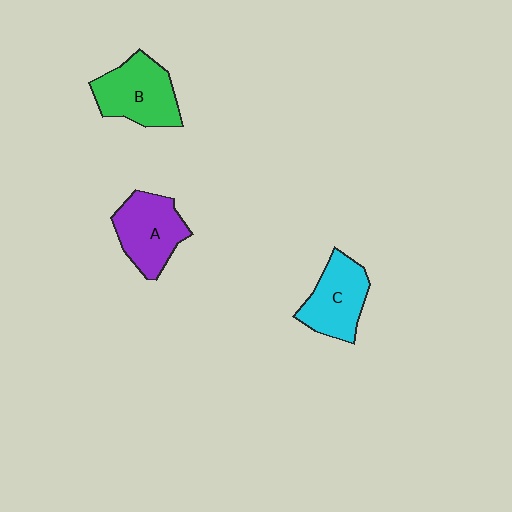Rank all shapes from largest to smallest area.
From largest to smallest: B (green), A (purple), C (cyan).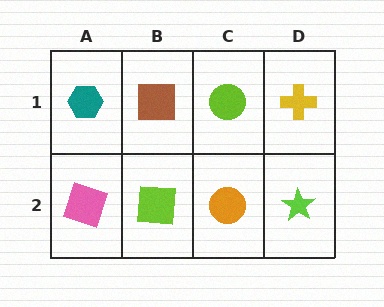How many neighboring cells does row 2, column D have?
2.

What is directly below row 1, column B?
A lime square.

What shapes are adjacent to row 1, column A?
A pink square (row 2, column A), a brown square (row 1, column B).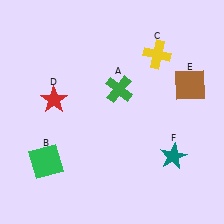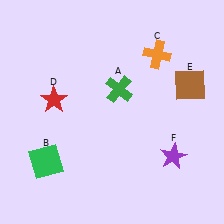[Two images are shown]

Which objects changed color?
C changed from yellow to orange. F changed from teal to purple.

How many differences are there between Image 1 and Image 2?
There are 2 differences between the two images.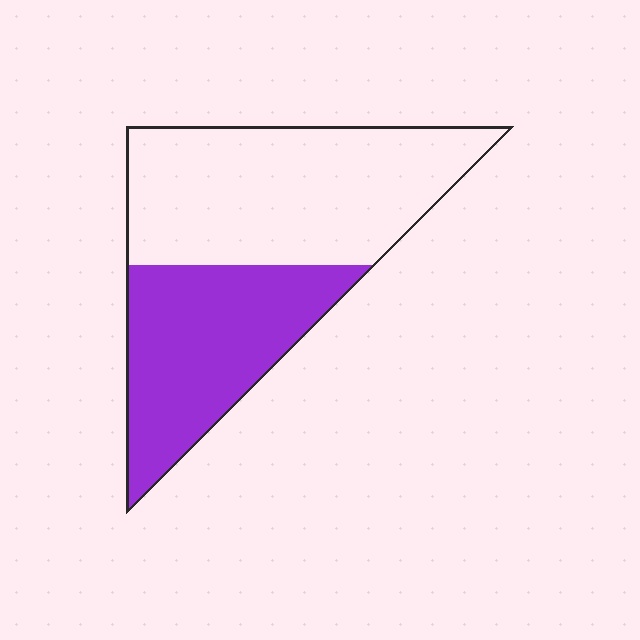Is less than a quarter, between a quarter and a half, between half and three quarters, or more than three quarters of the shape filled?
Between a quarter and a half.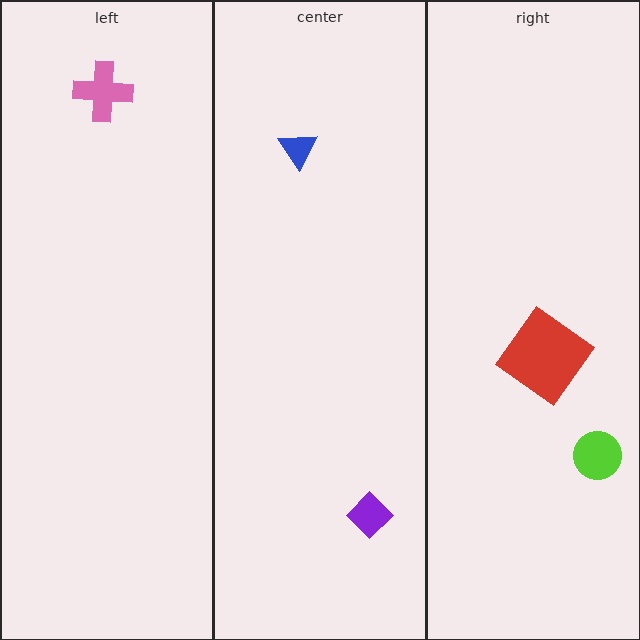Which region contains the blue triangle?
The center region.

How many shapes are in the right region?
2.